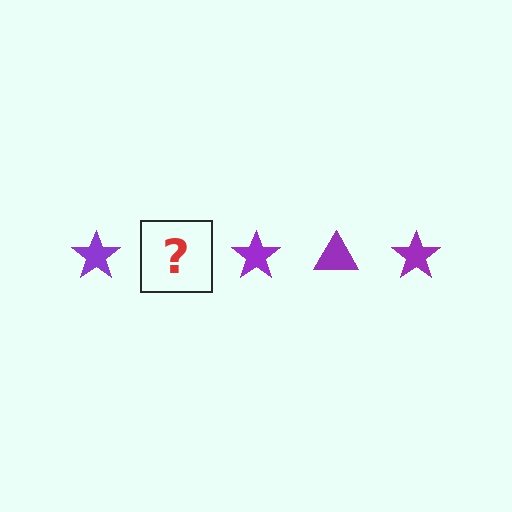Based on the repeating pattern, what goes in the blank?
The blank should be a purple triangle.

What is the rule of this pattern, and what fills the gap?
The rule is that the pattern cycles through star, triangle shapes in purple. The gap should be filled with a purple triangle.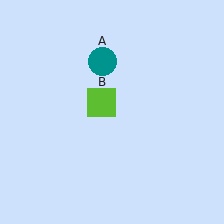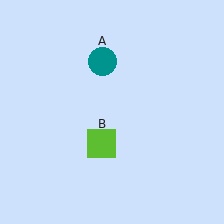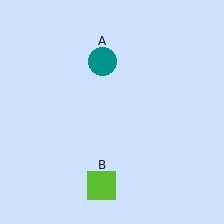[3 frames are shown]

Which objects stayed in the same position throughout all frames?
Teal circle (object A) remained stationary.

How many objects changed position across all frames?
1 object changed position: lime square (object B).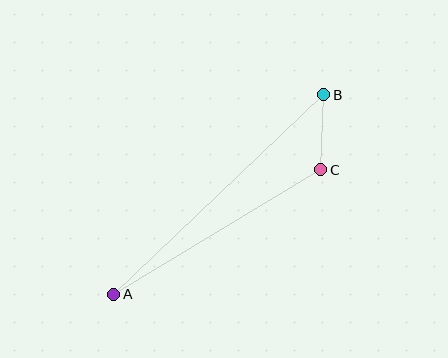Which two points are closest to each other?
Points B and C are closest to each other.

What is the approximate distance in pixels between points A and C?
The distance between A and C is approximately 242 pixels.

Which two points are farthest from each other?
Points A and B are farthest from each other.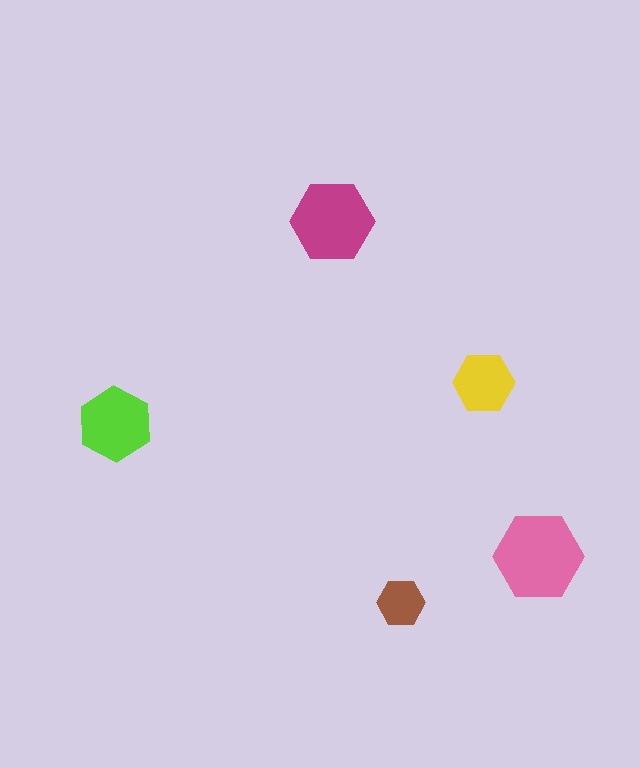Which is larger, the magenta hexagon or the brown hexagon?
The magenta one.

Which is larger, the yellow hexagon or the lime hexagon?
The lime one.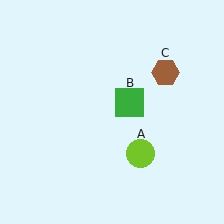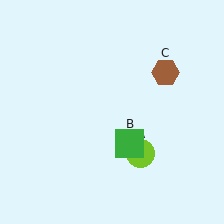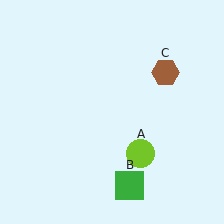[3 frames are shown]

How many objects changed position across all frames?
1 object changed position: green square (object B).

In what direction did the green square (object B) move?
The green square (object B) moved down.